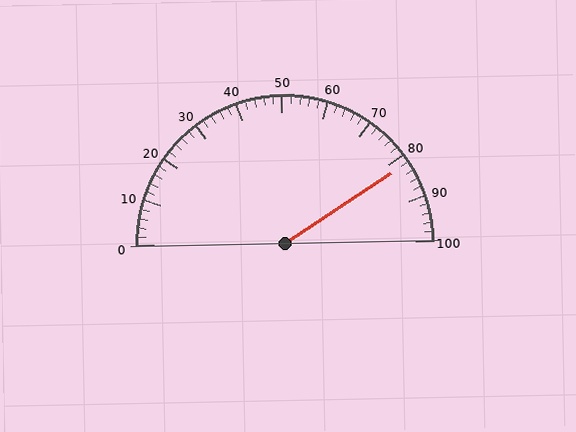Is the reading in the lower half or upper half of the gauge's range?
The reading is in the upper half of the range (0 to 100).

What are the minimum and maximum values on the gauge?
The gauge ranges from 0 to 100.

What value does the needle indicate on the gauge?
The needle indicates approximately 82.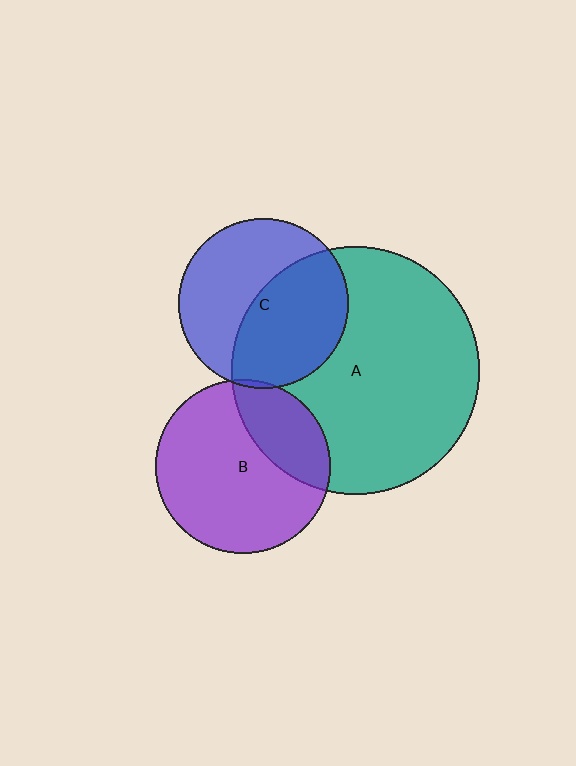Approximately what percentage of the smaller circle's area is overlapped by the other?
Approximately 50%.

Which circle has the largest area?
Circle A (teal).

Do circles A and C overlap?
Yes.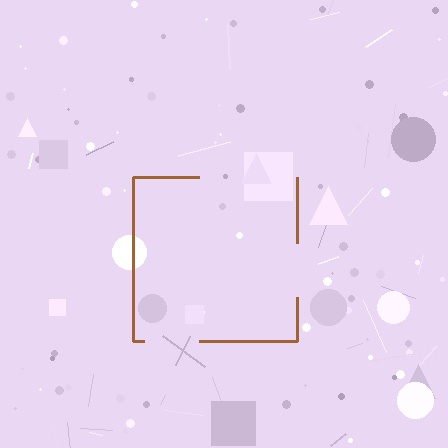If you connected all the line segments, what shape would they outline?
They would outline a square.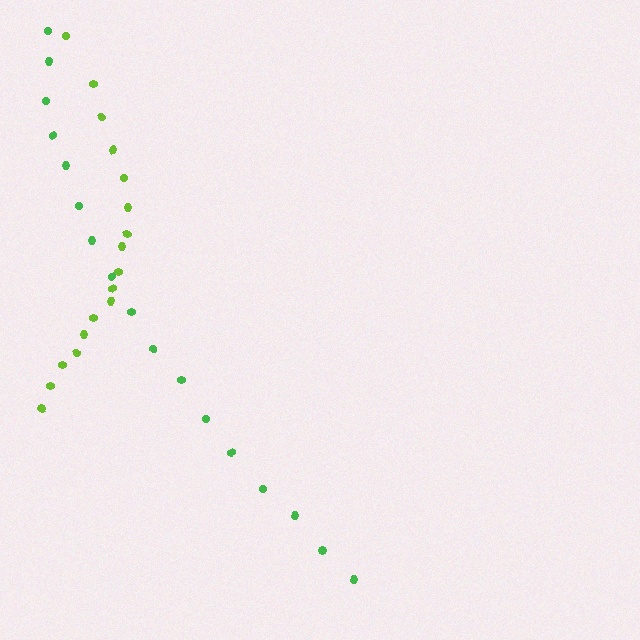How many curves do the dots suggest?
There are 2 distinct paths.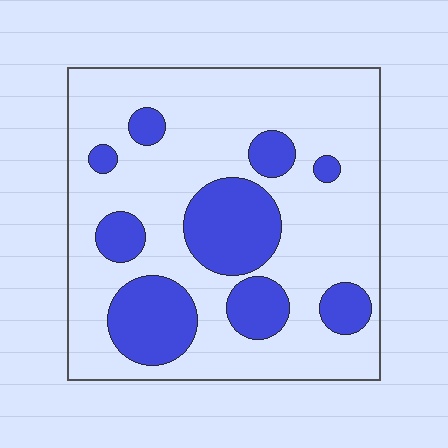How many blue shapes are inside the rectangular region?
9.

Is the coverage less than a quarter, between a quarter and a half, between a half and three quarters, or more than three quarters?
Between a quarter and a half.